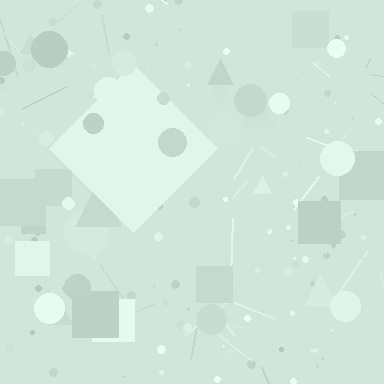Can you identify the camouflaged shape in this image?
The camouflaged shape is a diamond.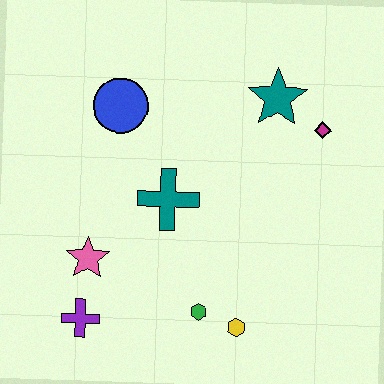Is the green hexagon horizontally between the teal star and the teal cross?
Yes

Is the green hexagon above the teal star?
No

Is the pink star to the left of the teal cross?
Yes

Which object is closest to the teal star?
The magenta diamond is closest to the teal star.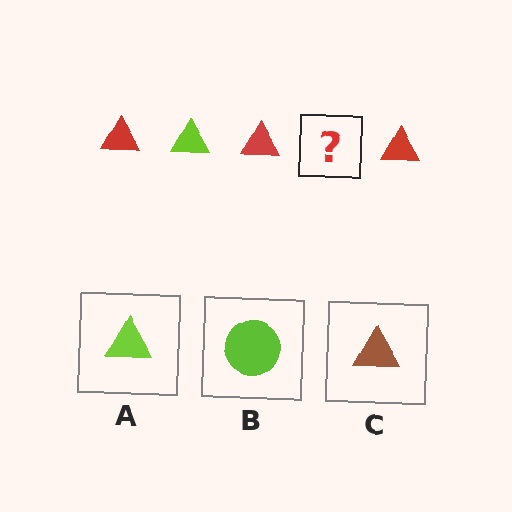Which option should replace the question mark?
Option A.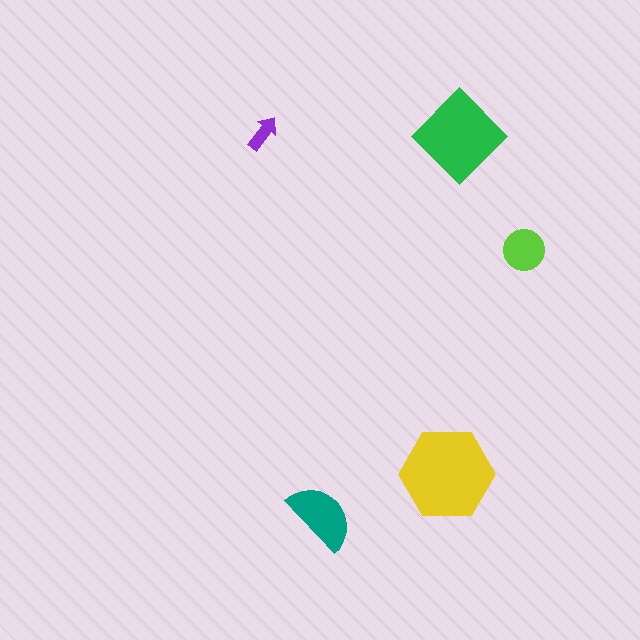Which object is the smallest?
The purple arrow.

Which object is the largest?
The yellow hexagon.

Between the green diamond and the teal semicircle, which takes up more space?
The green diamond.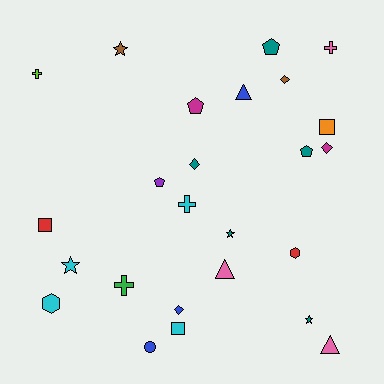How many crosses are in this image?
There are 4 crosses.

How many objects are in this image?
There are 25 objects.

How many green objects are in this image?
There is 1 green object.